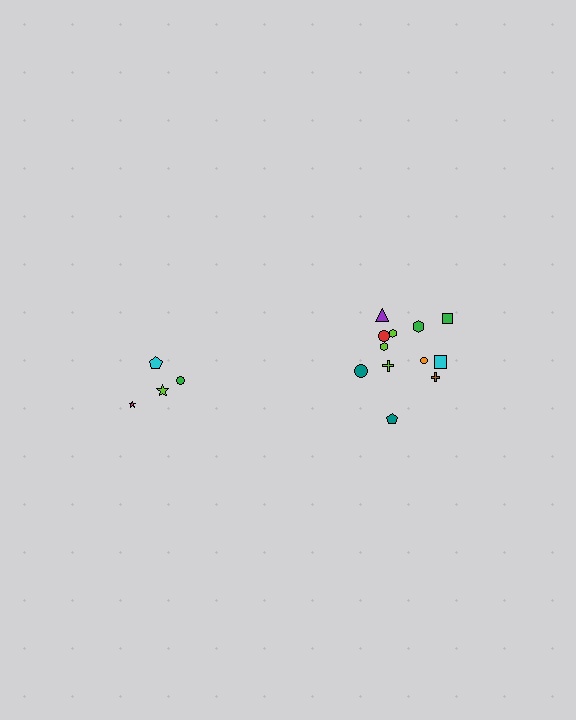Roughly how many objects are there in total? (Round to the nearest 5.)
Roughly 15 objects in total.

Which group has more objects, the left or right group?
The right group.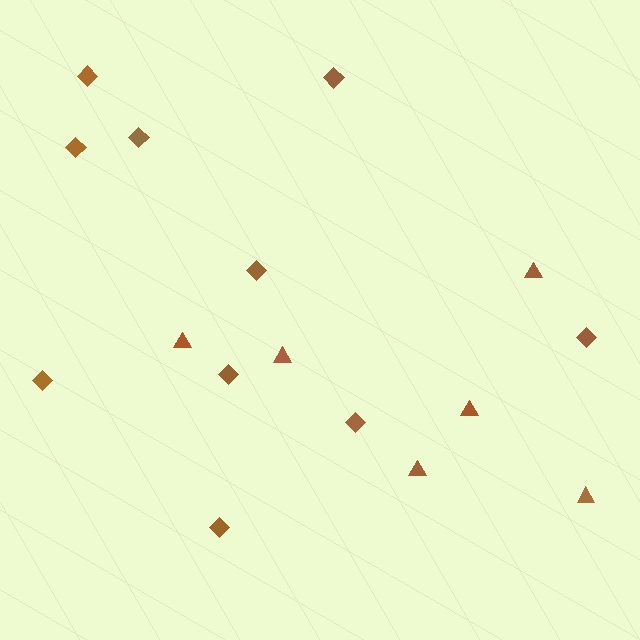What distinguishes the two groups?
There are 2 groups: one group of diamonds (10) and one group of triangles (6).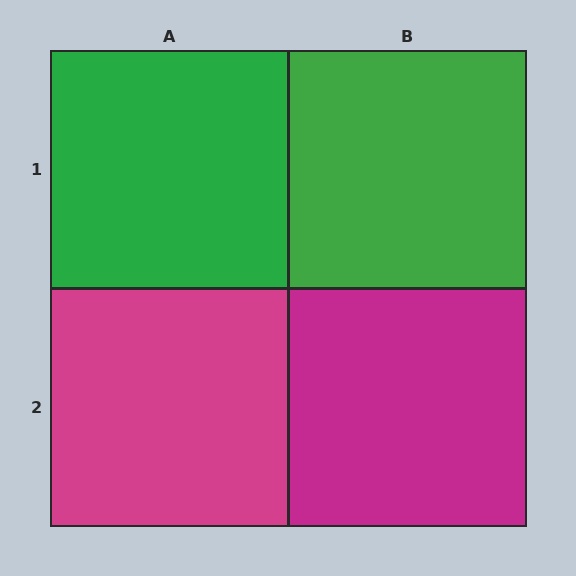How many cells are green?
2 cells are green.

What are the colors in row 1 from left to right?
Green, green.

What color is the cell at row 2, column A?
Magenta.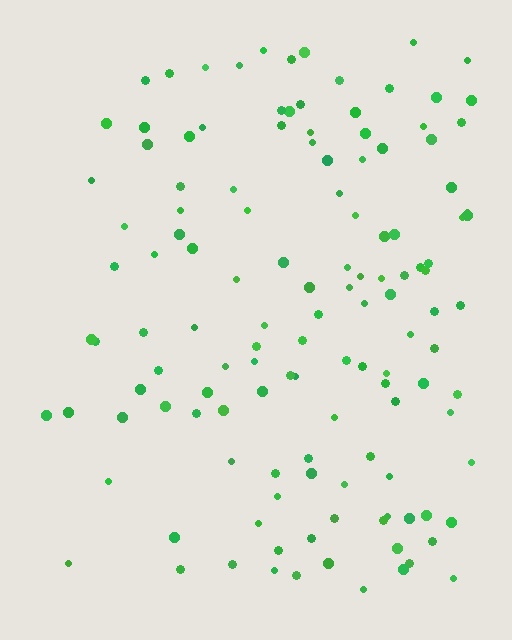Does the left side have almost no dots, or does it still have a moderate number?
Still a moderate number, just noticeably fewer than the right.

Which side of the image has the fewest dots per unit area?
The left.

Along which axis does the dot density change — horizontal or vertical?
Horizontal.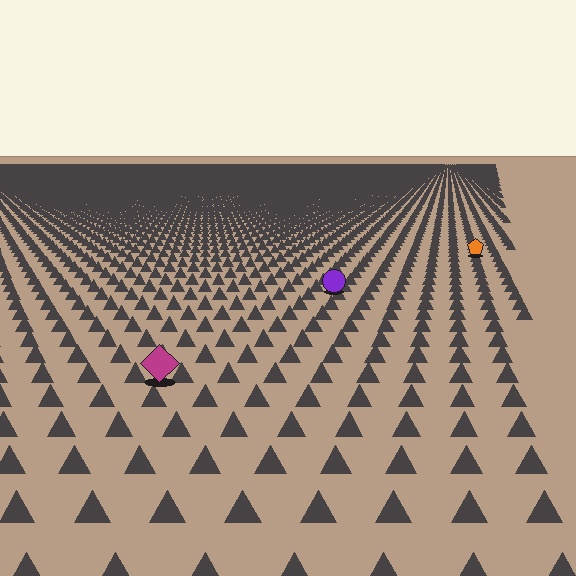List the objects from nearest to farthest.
From nearest to farthest: the magenta diamond, the purple circle, the orange pentagon.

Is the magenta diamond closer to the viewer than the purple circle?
Yes. The magenta diamond is closer — you can tell from the texture gradient: the ground texture is coarser near it.